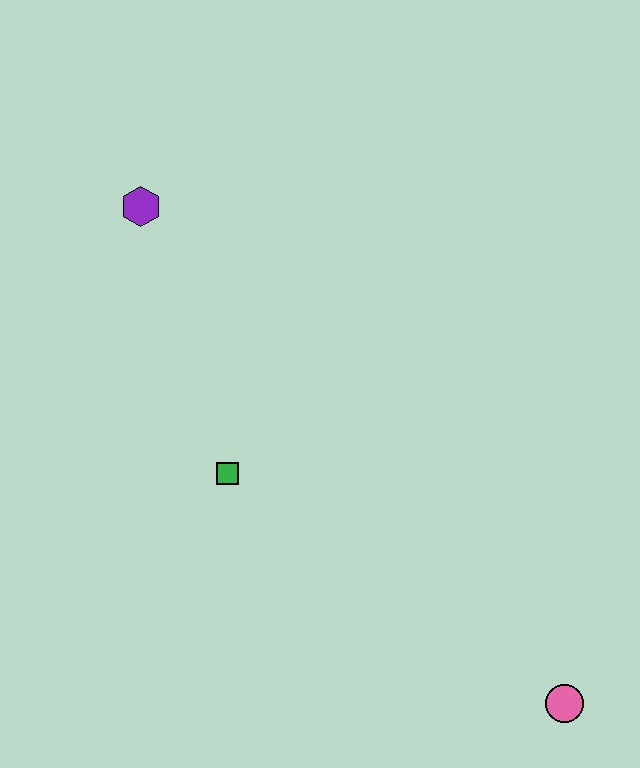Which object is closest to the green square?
The purple hexagon is closest to the green square.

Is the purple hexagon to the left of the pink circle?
Yes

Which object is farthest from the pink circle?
The purple hexagon is farthest from the pink circle.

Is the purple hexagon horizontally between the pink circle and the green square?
No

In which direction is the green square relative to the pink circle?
The green square is to the left of the pink circle.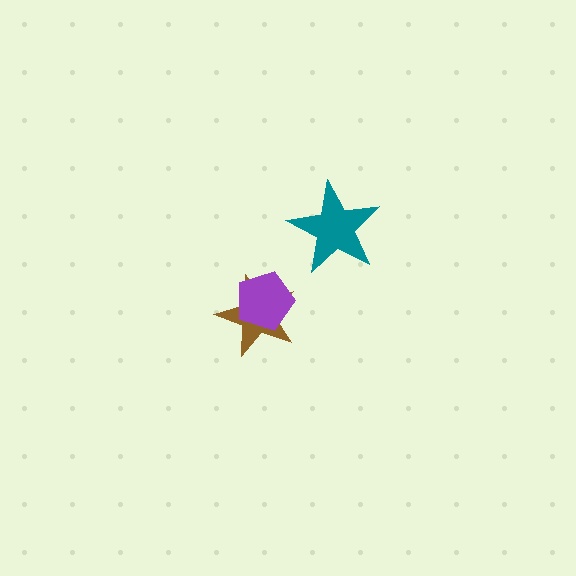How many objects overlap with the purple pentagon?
1 object overlaps with the purple pentagon.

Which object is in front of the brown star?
The purple pentagon is in front of the brown star.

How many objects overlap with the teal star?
0 objects overlap with the teal star.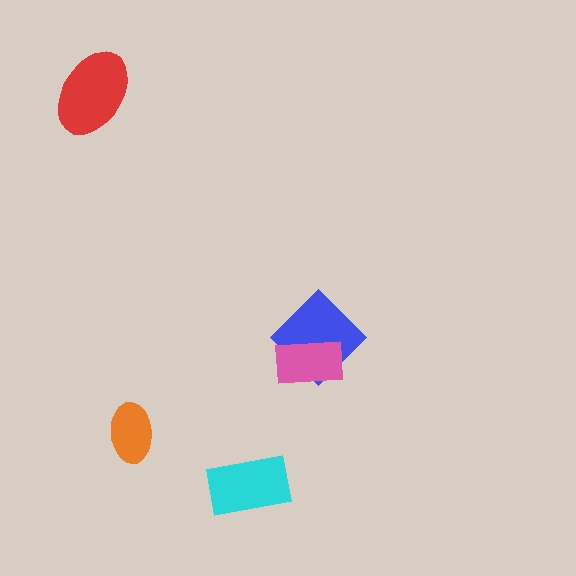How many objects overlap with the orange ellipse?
0 objects overlap with the orange ellipse.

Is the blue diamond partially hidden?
Yes, it is partially covered by another shape.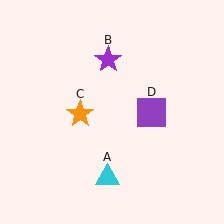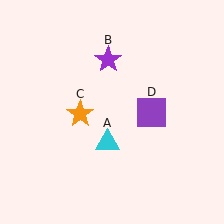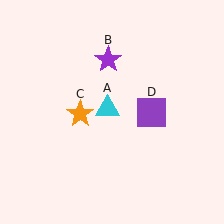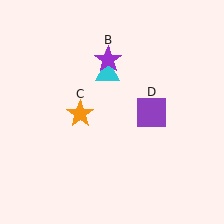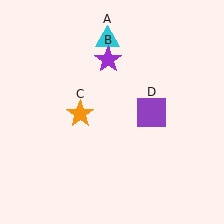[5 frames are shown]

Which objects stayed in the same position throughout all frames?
Purple star (object B) and orange star (object C) and purple square (object D) remained stationary.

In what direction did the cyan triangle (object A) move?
The cyan triangle (object A) moved up.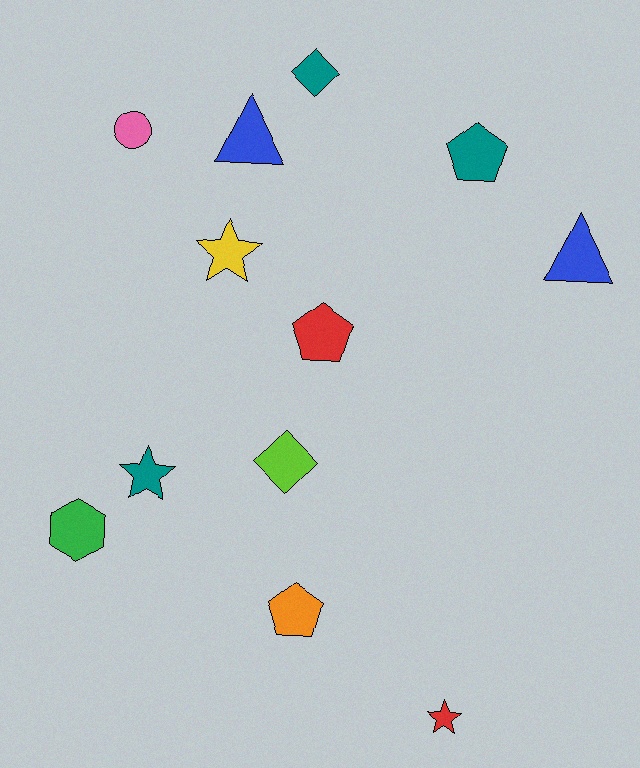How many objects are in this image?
There are 12 objects.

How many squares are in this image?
There are no squares.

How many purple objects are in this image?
There are no purple objects.